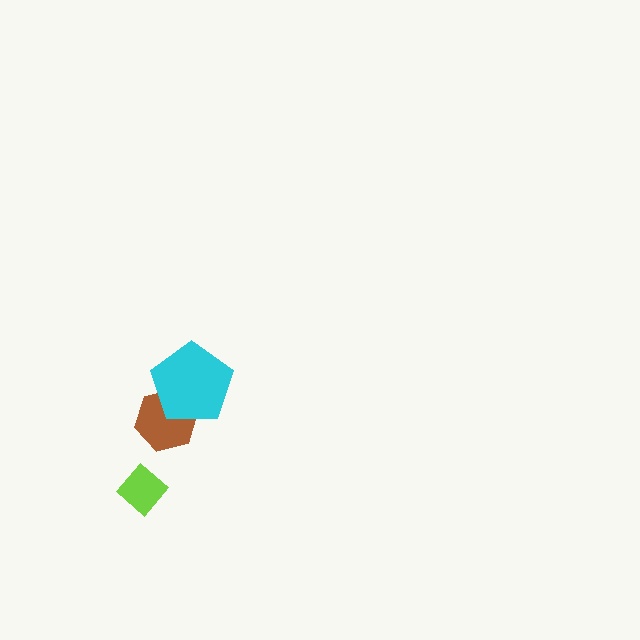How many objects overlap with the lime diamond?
0 objects overlap with the lime diamond.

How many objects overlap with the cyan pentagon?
1 object overlaps with the cyan pentagon.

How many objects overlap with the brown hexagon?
1 object overlaps with the brown hexagon.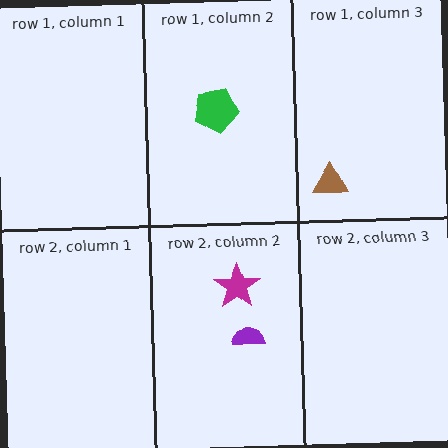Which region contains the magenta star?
The row 2, column 2 region.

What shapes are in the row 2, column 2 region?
The magenta star, the purple semicircle.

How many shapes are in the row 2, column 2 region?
2.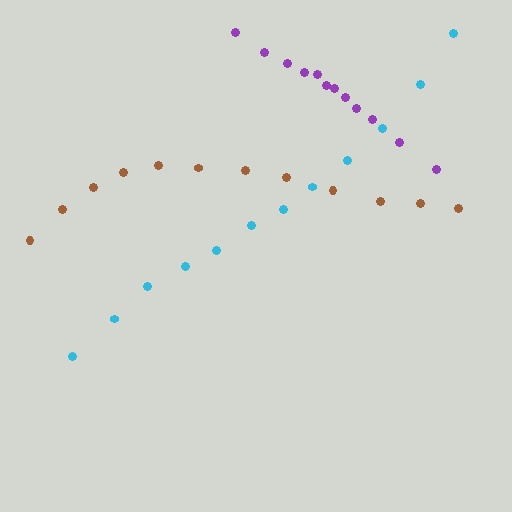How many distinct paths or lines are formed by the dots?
There are 3 distinct paths.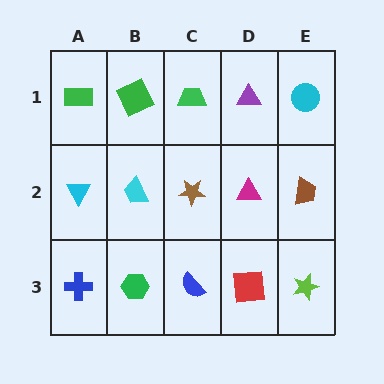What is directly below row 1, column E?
A brown trapezoid.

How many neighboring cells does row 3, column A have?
2.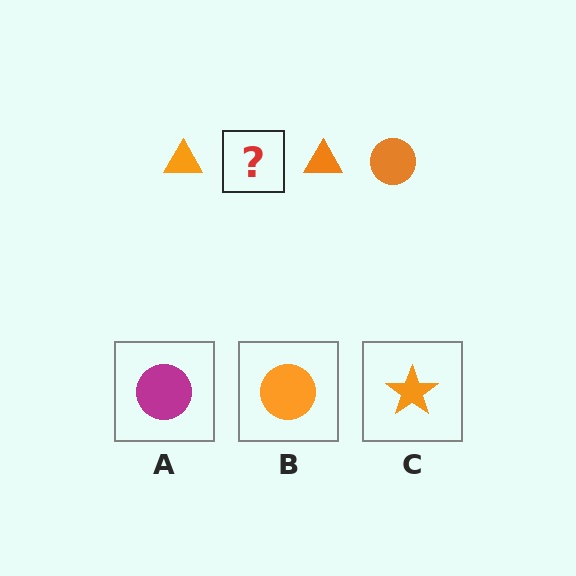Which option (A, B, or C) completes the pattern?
B.